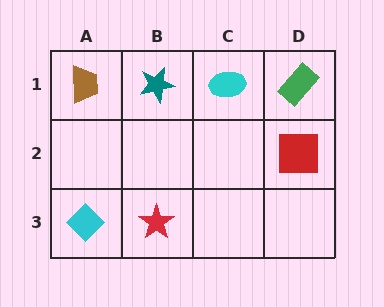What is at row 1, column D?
A green rectangle.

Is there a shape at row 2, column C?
No, that cell is empty.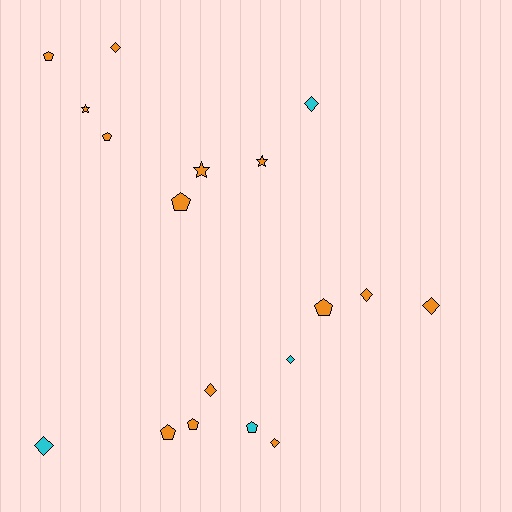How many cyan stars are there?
There are no cyan stars.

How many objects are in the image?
There are 18 objects.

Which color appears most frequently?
Orange, with 14 objects.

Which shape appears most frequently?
Diamond, with 8 objects.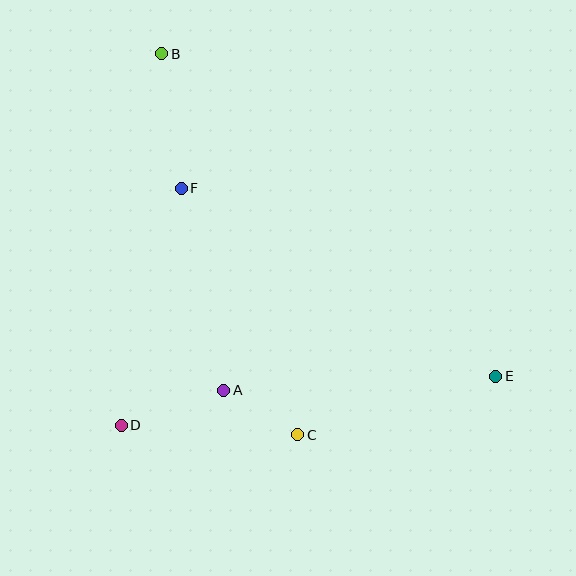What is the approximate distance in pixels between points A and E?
The distance between A and E is approximately 272 pixels.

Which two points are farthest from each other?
Points B and E are farthest from each other.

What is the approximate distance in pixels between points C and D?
The distance between C and D is approximately 177 pixels.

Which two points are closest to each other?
Points A and C are closest to each other.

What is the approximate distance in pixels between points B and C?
The distance between B and C is approximately 404 pixels.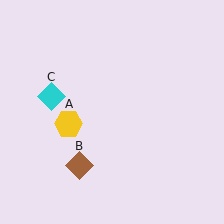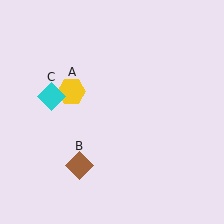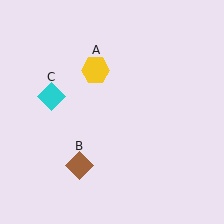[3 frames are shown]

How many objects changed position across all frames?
1 object changed position: yellow hexagon (object A).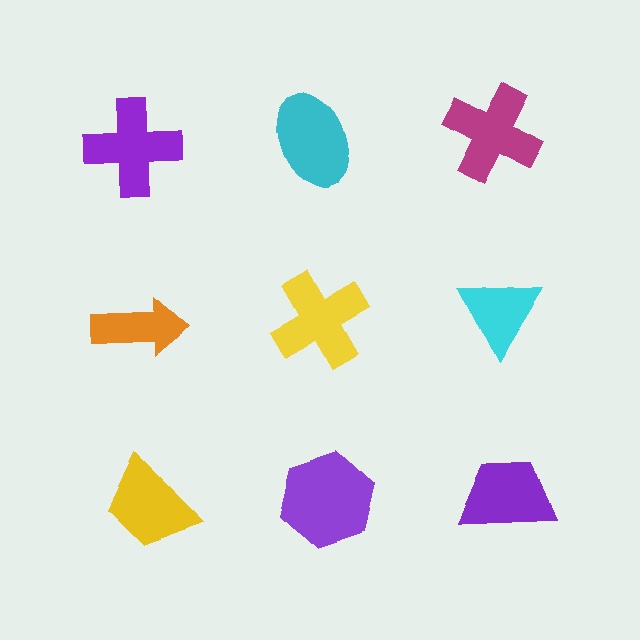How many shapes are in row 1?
3 shapes.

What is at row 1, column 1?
A purple cross.